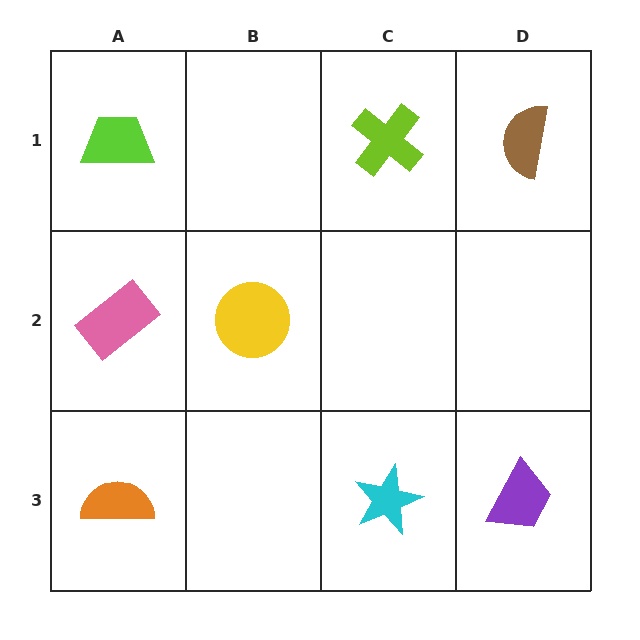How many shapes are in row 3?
3 shapes.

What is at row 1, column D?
A brown semicircle.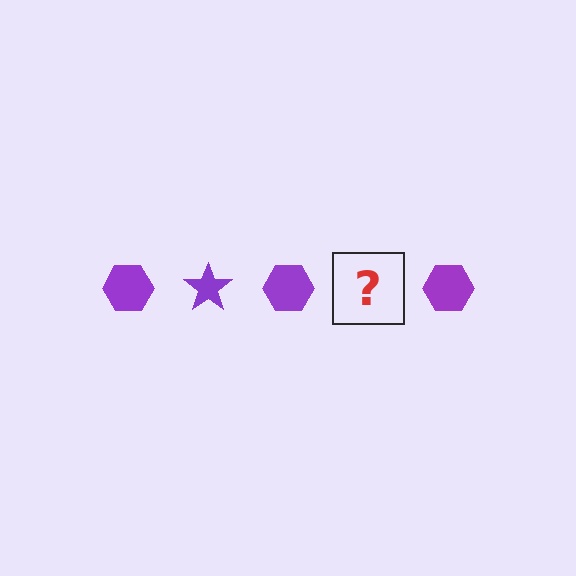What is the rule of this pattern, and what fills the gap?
The rule is that the pattern cycles through hexagon, star shapes in purple. The gap should be filled with a purple star.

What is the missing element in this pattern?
The missing element is a purple star.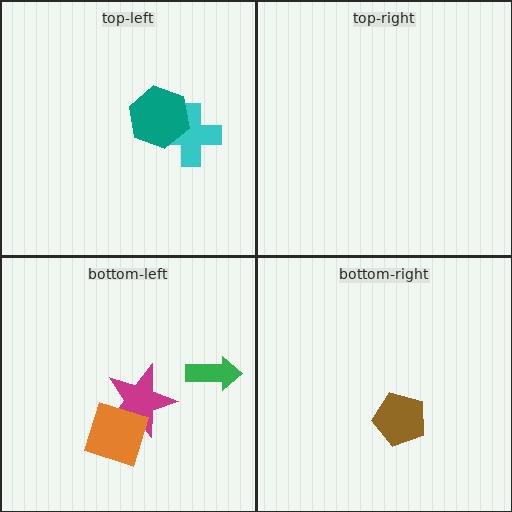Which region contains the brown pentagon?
The bottom-right region.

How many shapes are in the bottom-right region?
1.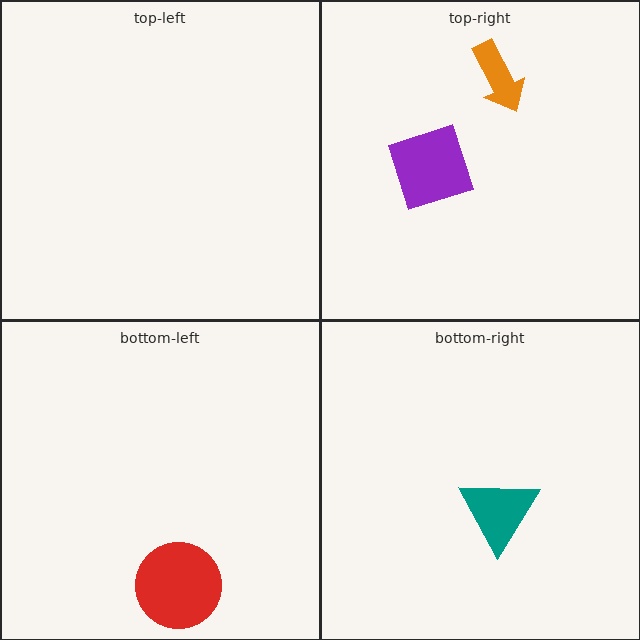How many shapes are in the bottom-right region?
1.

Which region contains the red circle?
The bottom-left region.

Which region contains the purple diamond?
The top-right region.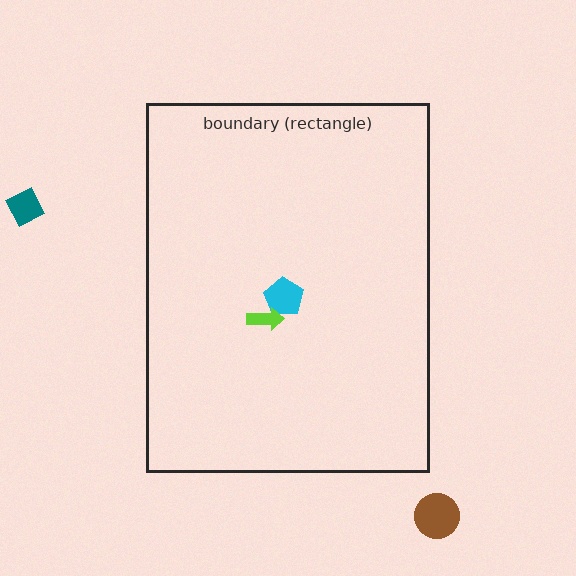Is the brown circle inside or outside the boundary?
Outside.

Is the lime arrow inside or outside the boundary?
Inside.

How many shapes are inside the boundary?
2 inside, 2 outside.